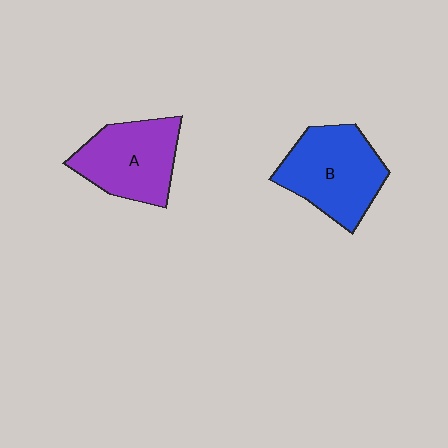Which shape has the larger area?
Shape B (blue).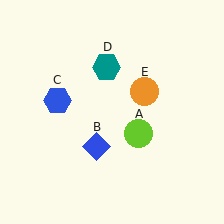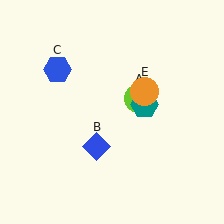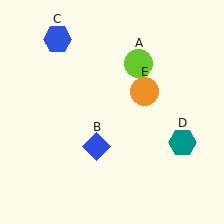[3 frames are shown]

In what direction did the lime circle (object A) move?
The lime circle (object A) moved up.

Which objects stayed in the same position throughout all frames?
Blue diamond (object B) and orange circle (object E) remained stationary.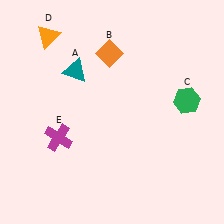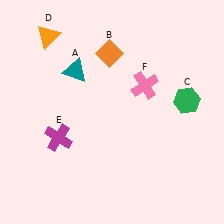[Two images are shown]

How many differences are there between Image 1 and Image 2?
There is 1 difference between the two images.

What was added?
A pink cross (F) was added in Image 2.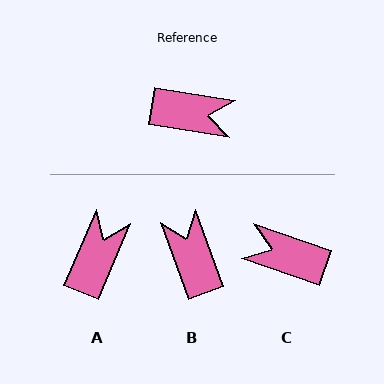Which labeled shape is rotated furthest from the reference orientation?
C, about 170 degrees away.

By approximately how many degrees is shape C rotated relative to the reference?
Approximately 170 degrees counter-clockwise.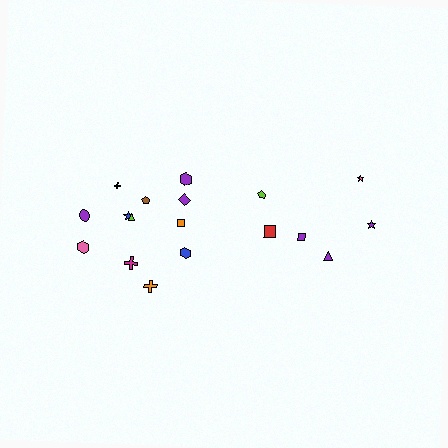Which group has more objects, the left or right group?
The left group.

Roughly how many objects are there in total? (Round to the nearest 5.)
Roughly 20 objects in total.